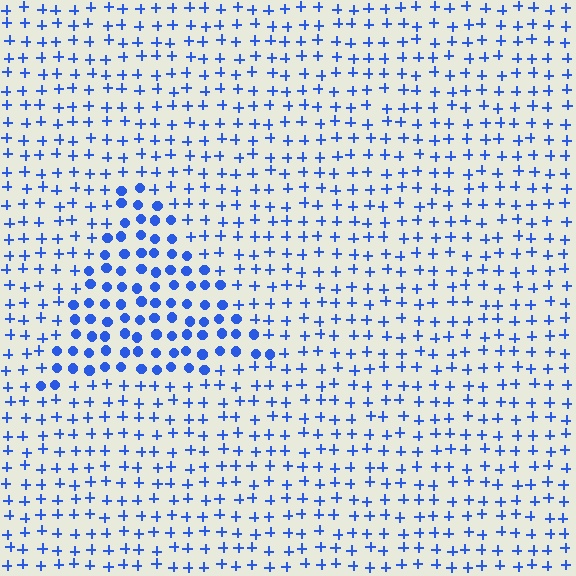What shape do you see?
I see a triangle.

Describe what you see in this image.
The image is filled with small blue elements arranged in a uniform grid. A triangle-shaped region contains circles, while the surrounding area contains plus signs. The boundary is defined purely by the change in element shape.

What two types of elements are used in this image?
The image uses circles inside the triangle region and plus signs outside it.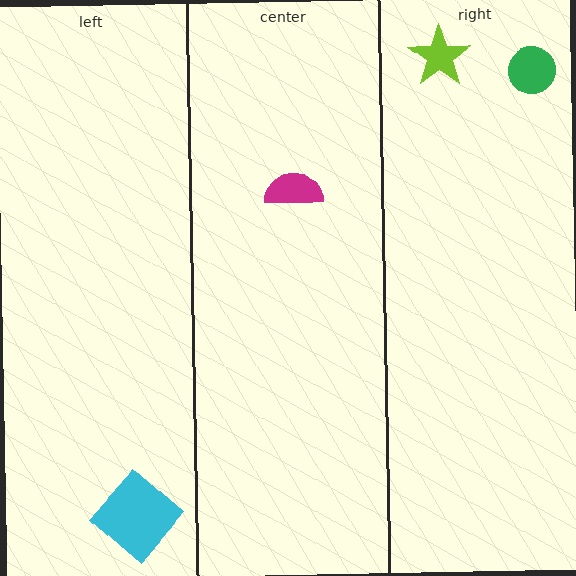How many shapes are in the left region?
1.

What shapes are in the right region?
The lime star, the green circle.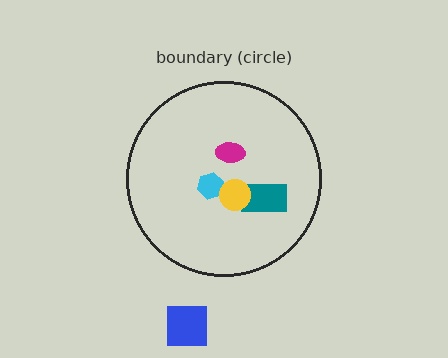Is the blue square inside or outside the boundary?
Outside.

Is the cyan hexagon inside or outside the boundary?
Inside.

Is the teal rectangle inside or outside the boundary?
Inside.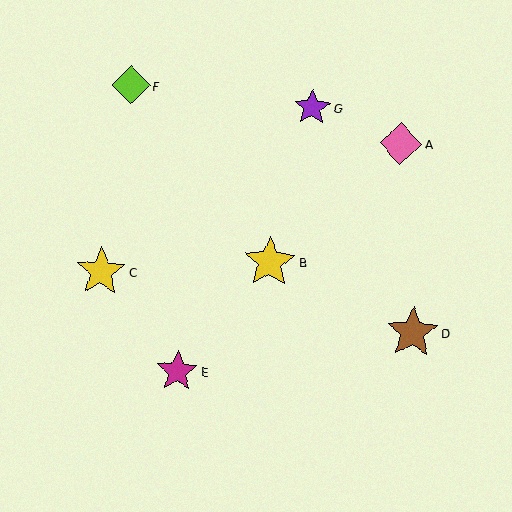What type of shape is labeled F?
Shape F is a lime diamond.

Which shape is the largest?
The yellow star (labeled B) is the largest.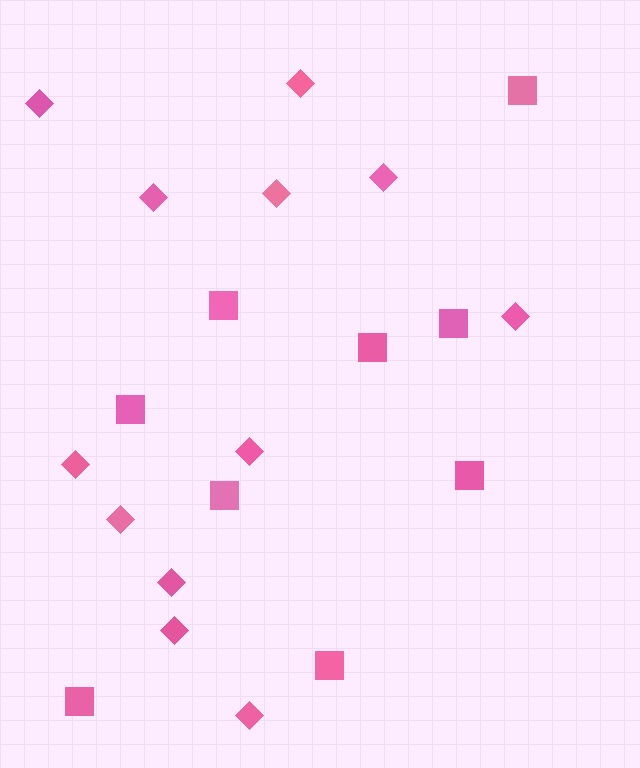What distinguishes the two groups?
There are 2 groups: one group of squares (9) and one group of diamonds (12).